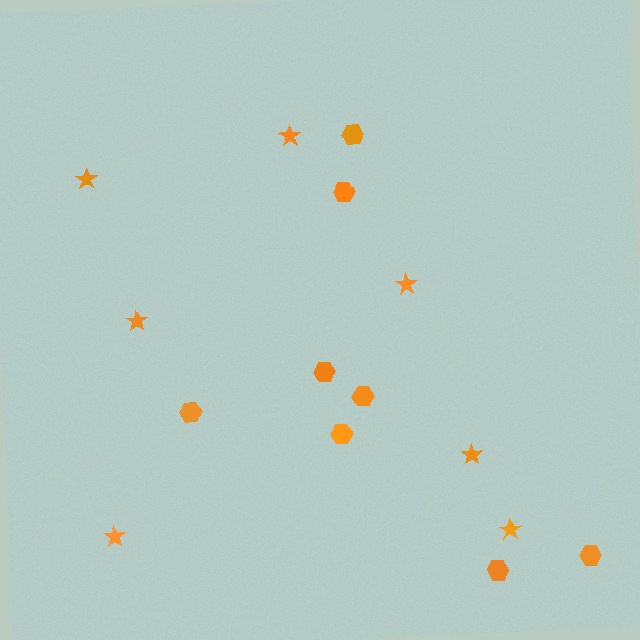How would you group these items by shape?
There are 2 groups: one group of stars (7) and one group of hexagons (8).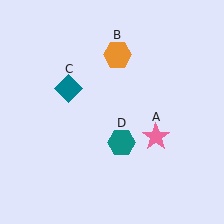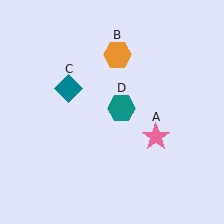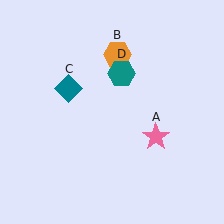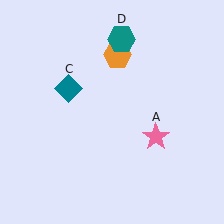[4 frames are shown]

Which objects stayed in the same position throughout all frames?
Pink star (object A) and orange hexagon (object B) and teal diamond (object C) remained stationary.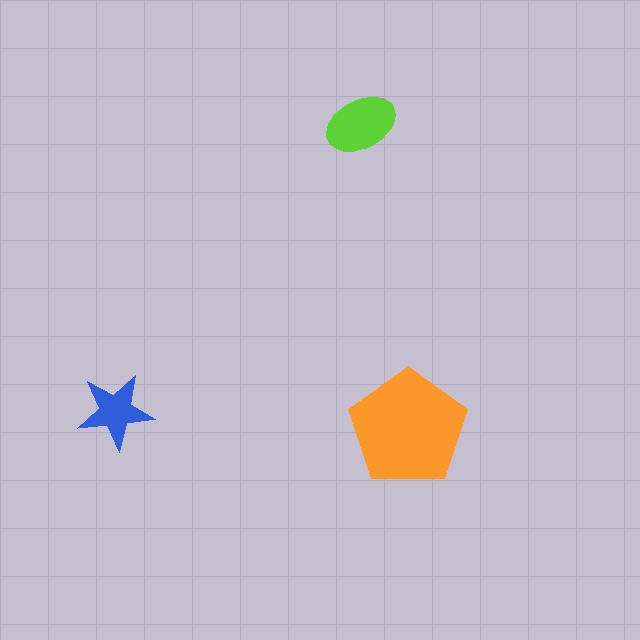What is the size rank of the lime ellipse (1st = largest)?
2nd.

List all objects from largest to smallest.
The orange pentagon, the lime ellipse, the blue star.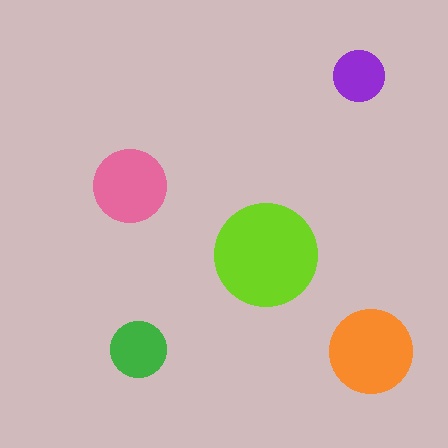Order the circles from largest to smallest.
the lime one, the orange one, the pink one, the green one, the purple one.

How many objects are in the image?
There are 5 objects in the image.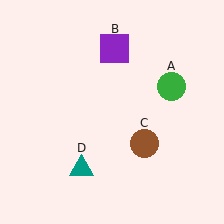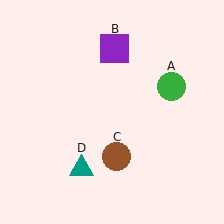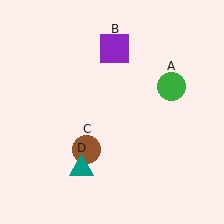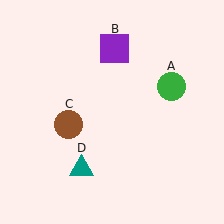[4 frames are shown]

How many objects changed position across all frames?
1 object changed position: brown circle (object C).